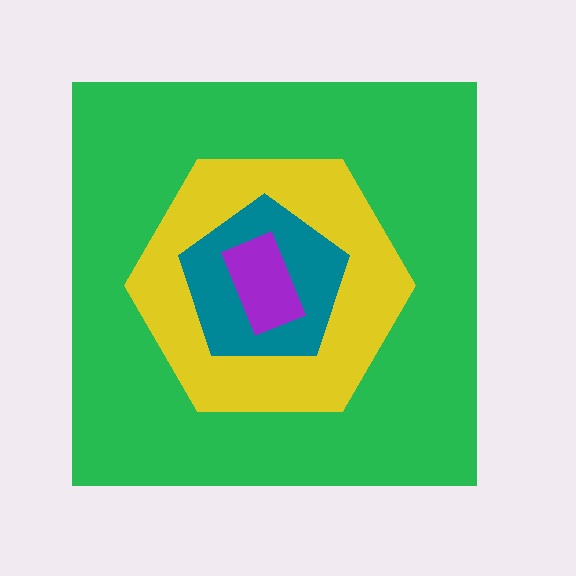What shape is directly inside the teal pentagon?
The purple rectangle.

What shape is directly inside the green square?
The yellow hexagon.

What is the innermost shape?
The purple rectangle.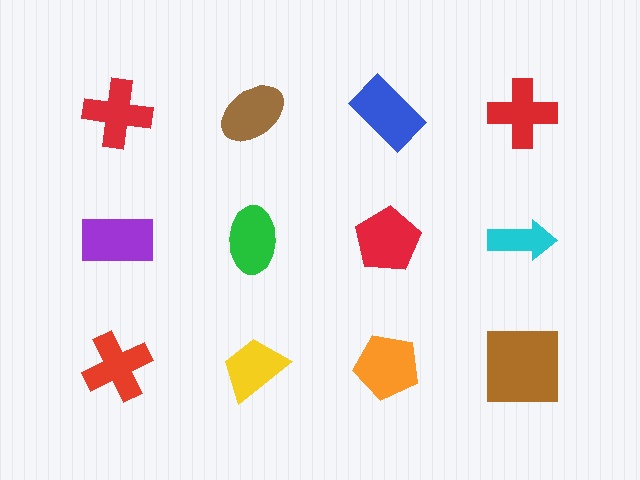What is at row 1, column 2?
A brown ellipse.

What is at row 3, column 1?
A red cross.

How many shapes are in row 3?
4 shapes.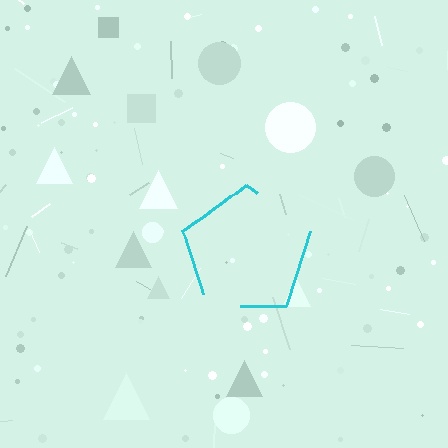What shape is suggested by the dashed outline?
The dashed outline suggests a pentagon.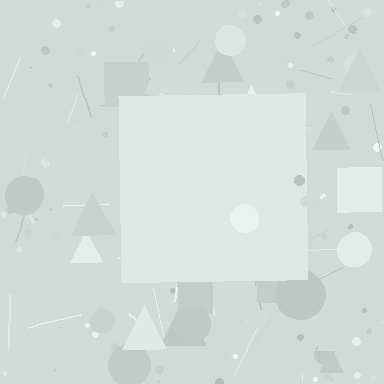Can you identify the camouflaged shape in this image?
The camouflaged shape is a square.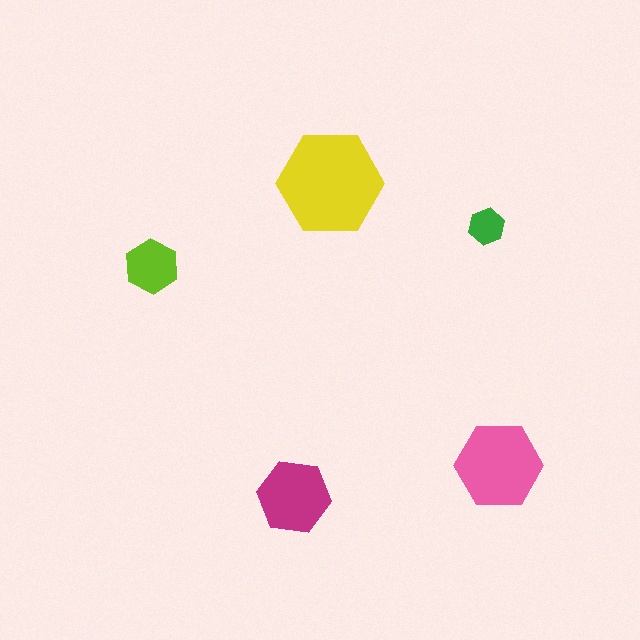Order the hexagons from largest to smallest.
the yellow one, the pink one, the magenta one, the lime one, the green one.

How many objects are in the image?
There are 5 objects in the image.